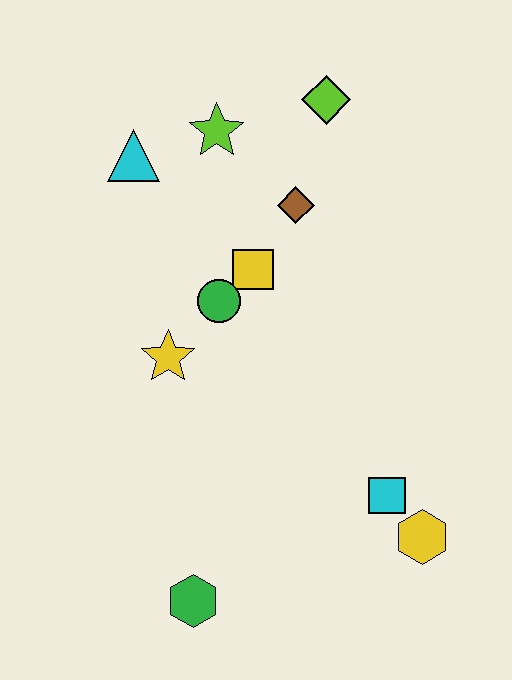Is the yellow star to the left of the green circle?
Yes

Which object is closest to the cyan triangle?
The lime star is closest to the cyan triangle.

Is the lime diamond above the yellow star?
Yes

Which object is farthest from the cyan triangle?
The yellow hexagon is farthest from the cyan triangle.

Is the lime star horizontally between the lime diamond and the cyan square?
No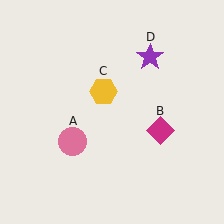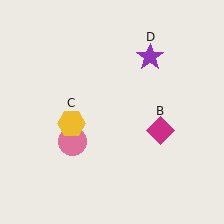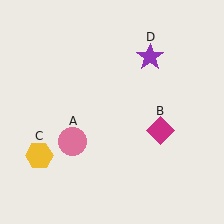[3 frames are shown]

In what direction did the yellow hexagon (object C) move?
The yellow hexagon (object C) moved down and to the left.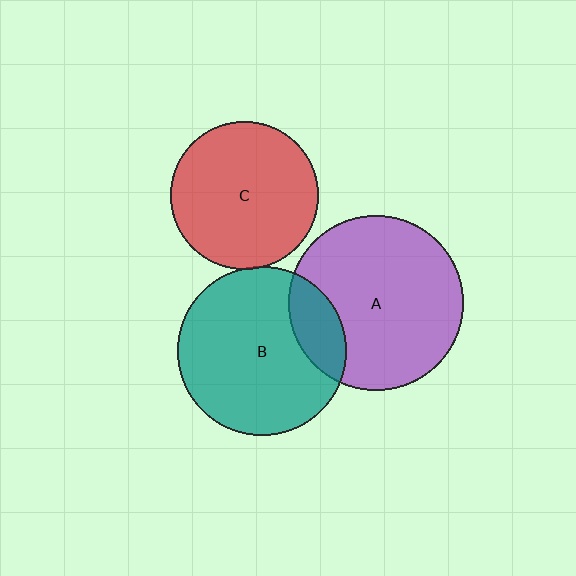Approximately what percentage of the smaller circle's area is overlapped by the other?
Approximately 5%.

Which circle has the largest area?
Circle A (purple).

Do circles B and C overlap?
Yes.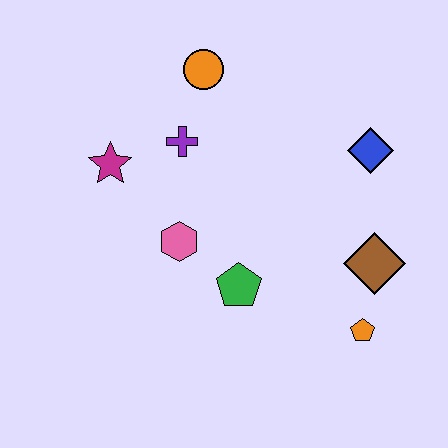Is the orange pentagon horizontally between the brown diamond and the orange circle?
Yes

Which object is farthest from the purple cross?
The orange pentagon is farthest from the purple cross.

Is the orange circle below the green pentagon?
No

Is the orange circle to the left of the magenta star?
No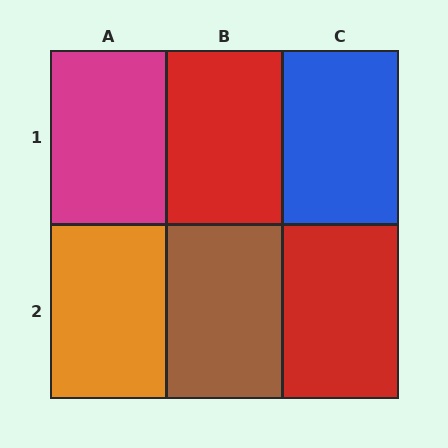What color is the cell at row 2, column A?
Orange.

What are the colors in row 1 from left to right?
Magenta, red, blue.